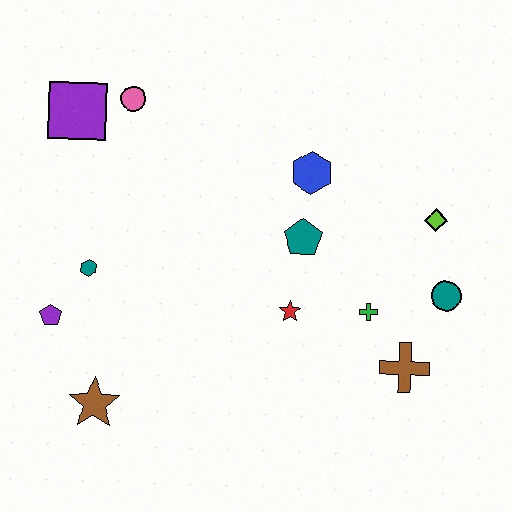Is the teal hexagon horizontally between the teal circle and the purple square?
Yes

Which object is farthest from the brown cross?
The purple square is farthest from the brown cross.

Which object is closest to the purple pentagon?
The teal hexagon is closest to the purple pentagon.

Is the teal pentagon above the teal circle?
Yes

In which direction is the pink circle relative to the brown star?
The pink circle is above the brown star.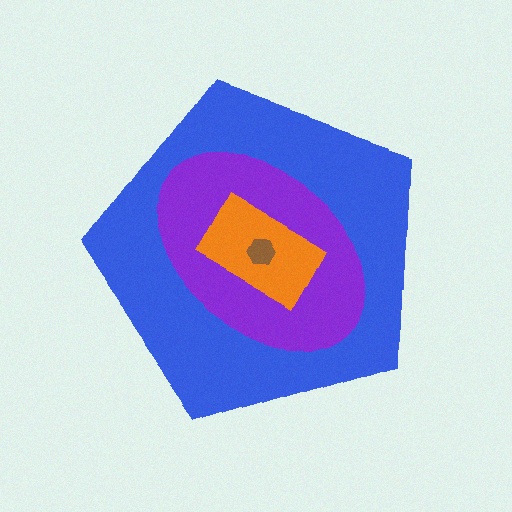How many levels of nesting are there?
4.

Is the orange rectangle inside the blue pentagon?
Yes.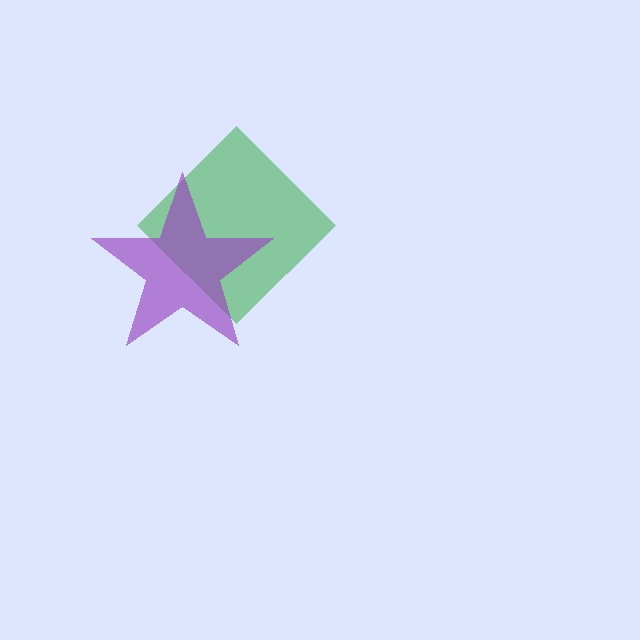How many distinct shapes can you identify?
There are 2 distinct shapes: a green diamond, a purple star.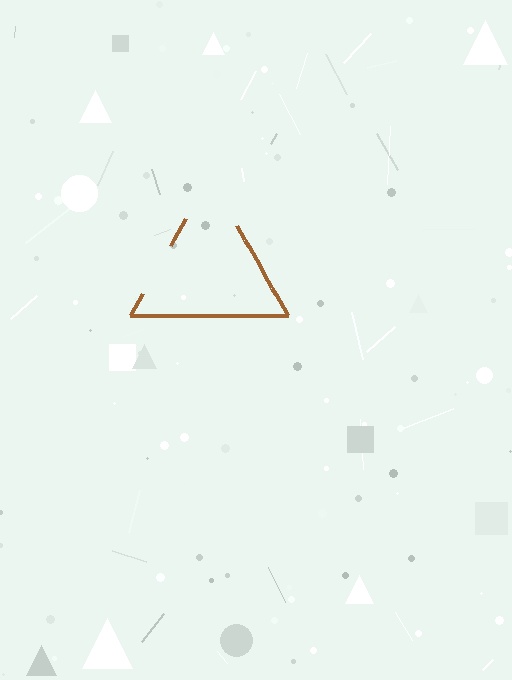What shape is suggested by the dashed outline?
The dashed outline suggests a triangle.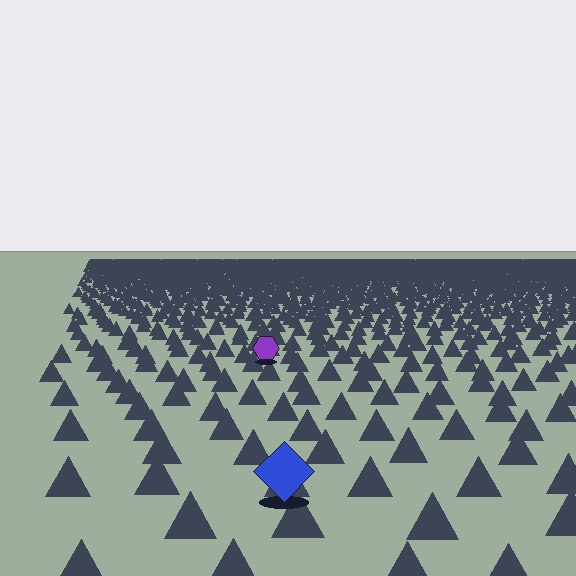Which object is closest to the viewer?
The blue diamond is closest. The texture marks near it are larger and more spread out.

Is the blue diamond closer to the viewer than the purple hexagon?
Yes. The blue diamond is closer — you can tell from the texture gradient: the ground texture is coarser near it.